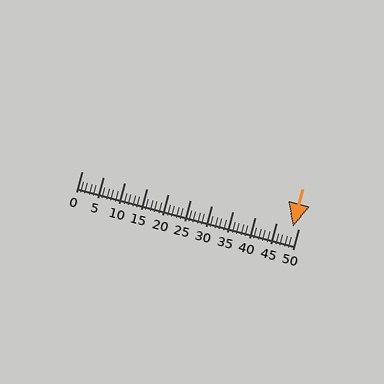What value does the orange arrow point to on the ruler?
The orange arrow points to approximately 49.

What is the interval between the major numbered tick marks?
The major tick marks are spaced 5 units apart.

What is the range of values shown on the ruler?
The ruler shows values from 0 to 50.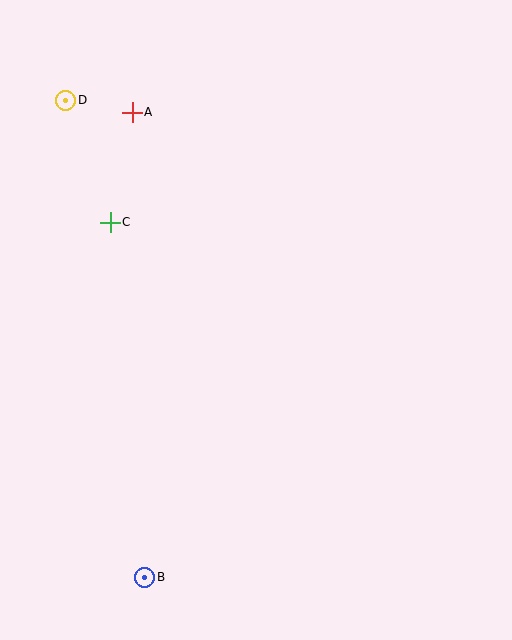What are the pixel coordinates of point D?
Point D is at (66, 100).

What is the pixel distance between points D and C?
The distance between D and C is 130 pixels.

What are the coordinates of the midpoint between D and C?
The midpoint between D and C is at (88, 161).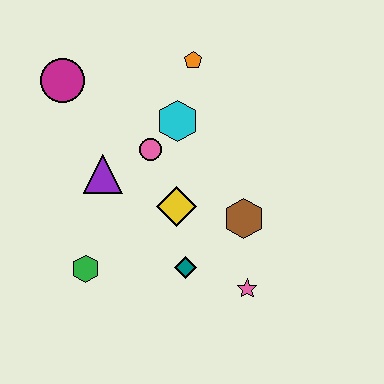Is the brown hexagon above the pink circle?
No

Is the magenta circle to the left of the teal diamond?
Yes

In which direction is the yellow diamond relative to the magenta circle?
The yellow diamond is below the magenta circle.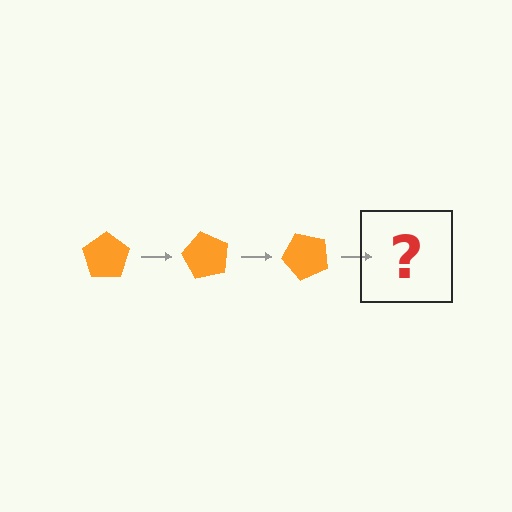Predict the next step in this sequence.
The next step is an orange pentagon rotated 180 degrees.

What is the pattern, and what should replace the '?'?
The pattern is that the pentagon rotates 60 degrees each step. The '?' should be an orange pentagon rotated 180 degrees.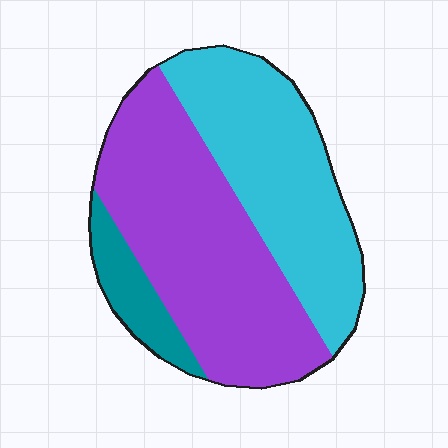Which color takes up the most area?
Purple, at roughly 50%.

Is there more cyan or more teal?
Cyan.